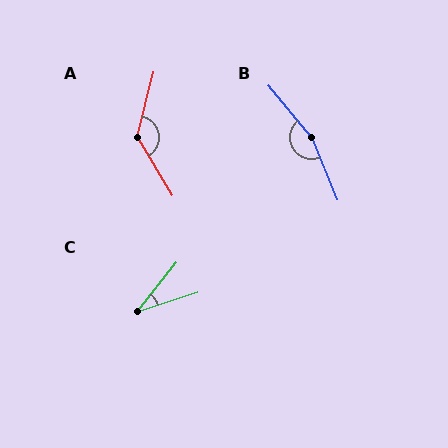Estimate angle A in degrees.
Approximately 135 degrees.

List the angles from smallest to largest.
C (34°), A (135°), B (162°).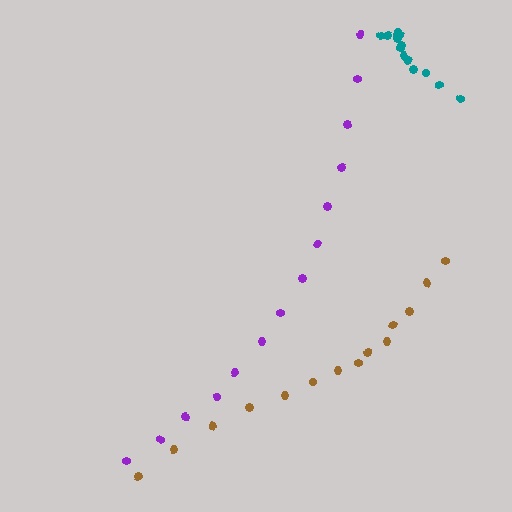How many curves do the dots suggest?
There are 3 distinct paths.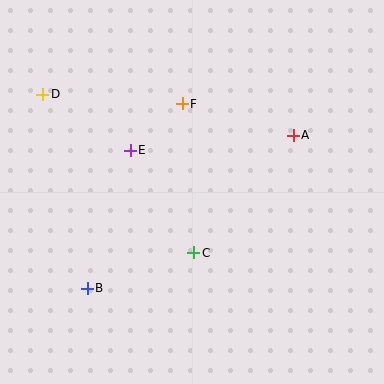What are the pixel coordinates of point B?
Point B is at (87, 288).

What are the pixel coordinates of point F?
Point F is at (182, 104).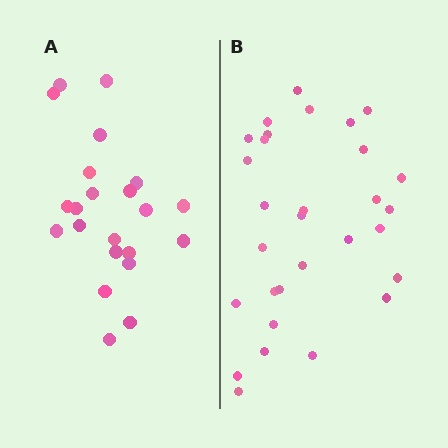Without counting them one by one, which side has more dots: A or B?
Region B (the right region) has more dots.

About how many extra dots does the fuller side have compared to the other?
Region B has roughly 8 or so more dots than region A.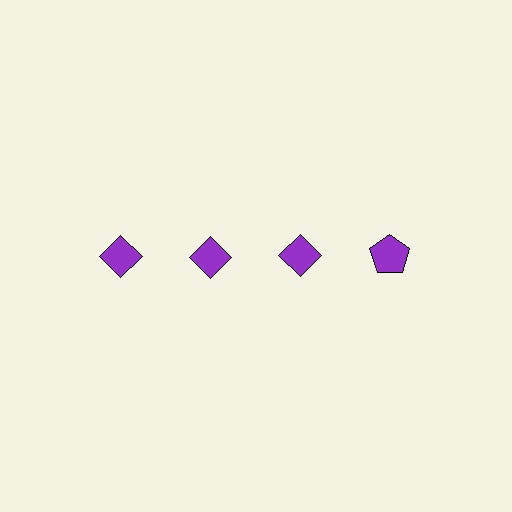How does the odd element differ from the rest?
It has a different shape: pentagon instead of diamond.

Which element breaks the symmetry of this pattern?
The purple pentagon in the top row, second from right column breaks the symmetry. All other shapes are purple diamonds.